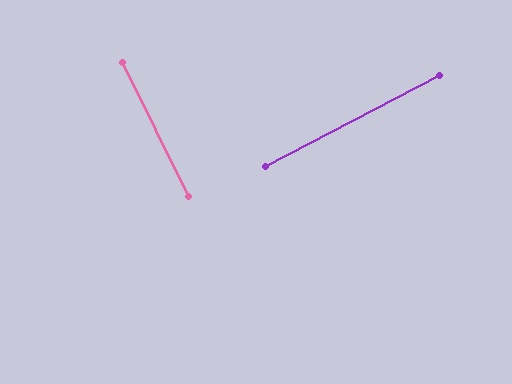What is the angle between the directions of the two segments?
Approximately 88 degrees.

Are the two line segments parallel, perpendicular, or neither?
Perpendicular — they meet at approximately 88°.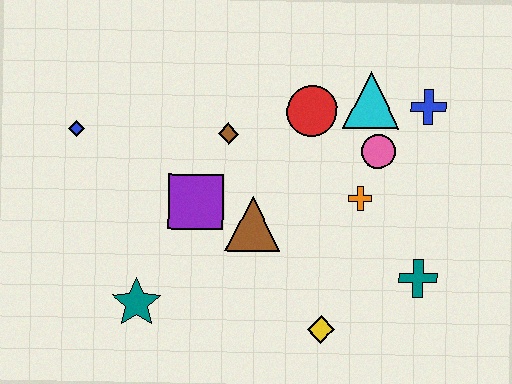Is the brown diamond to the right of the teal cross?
No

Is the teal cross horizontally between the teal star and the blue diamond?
No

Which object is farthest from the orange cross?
The blue diamond is farthest from the orange cross.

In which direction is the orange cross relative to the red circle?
The orange cross is below the red circle.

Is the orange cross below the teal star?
No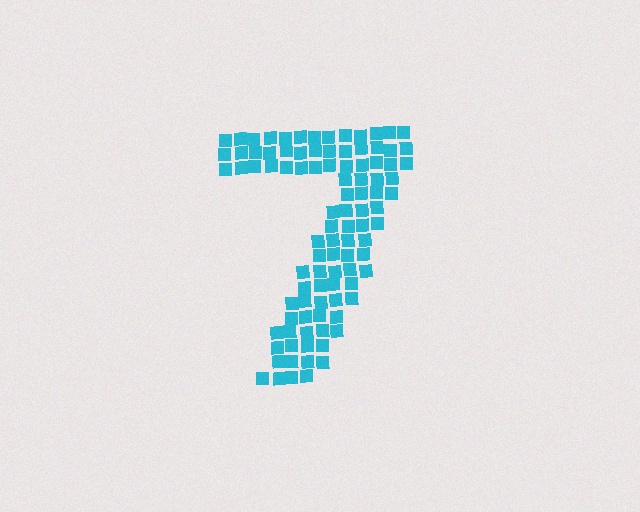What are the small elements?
The small elements are squares.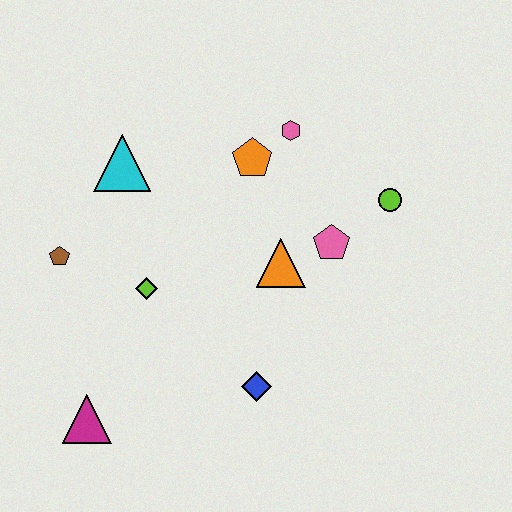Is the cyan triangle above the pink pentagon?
Yes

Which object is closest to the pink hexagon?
The orange pentagon is closest to the pink hexagon.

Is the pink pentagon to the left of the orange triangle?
No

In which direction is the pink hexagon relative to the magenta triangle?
The pink hexagon is above the magenta triangle.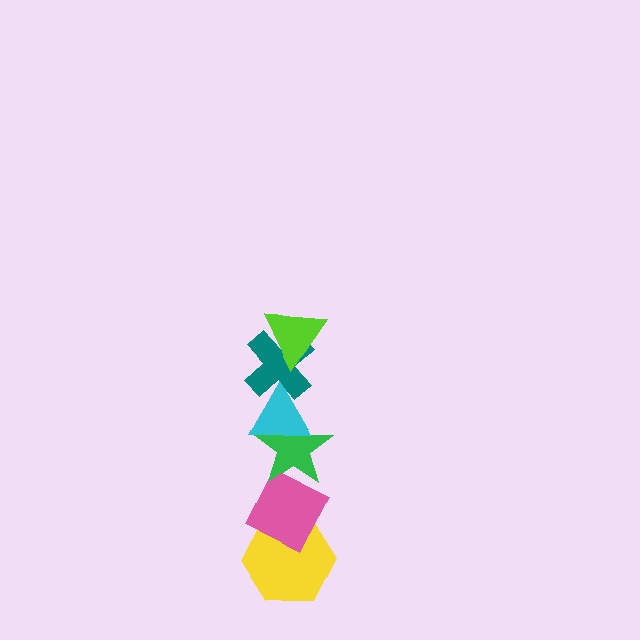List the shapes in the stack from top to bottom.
From top to bottom: the lime triangle, the teal cross, the cyan triangle, the green star, the pink diamond, the yellow hexagon.